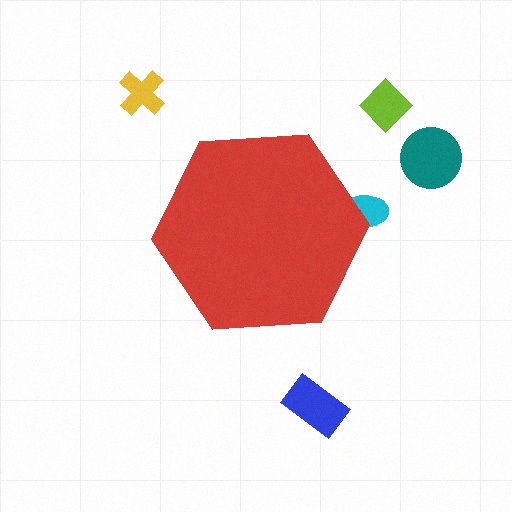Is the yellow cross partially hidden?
No, the yellow cross is fully visible.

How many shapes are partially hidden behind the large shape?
1 shape is partially hidden.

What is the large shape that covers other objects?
A red hexagon.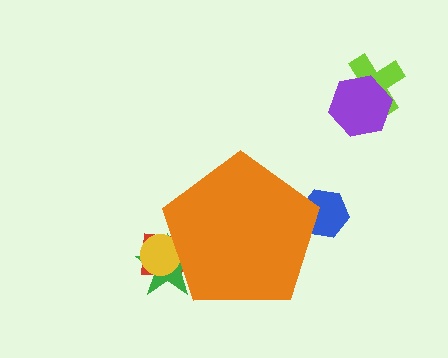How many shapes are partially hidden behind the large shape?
4 shapes are partially hidden.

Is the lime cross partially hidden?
No, the lime cross is fully visible.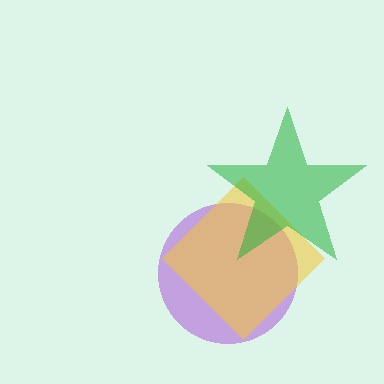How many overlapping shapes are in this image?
There are 3 overlapping shapes in the image.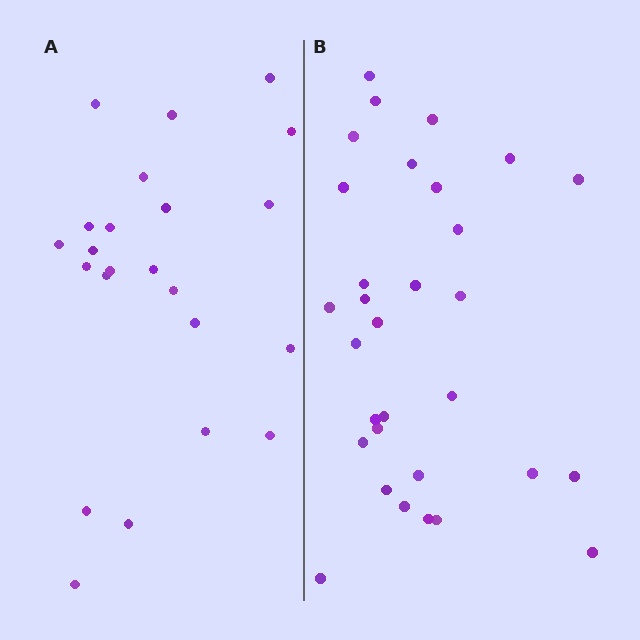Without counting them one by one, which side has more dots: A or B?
Region B (the right region) has more dots.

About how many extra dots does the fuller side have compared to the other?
Region B has roughly 8 or so more dots than region A.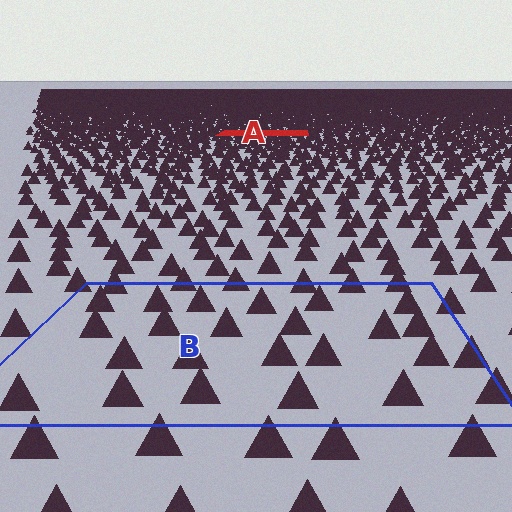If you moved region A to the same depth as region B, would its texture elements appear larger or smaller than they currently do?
They would appear larger. At a closer depth, the same texture elements are projected at a bigger on-screen size.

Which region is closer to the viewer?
Region B is closer. The texture elements there are larger and more spread out.